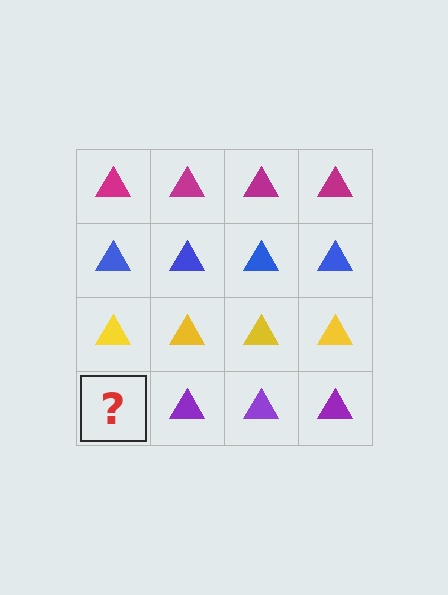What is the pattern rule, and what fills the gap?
The rule is that each row has a consistent color. The gap should be filled with a purple triangle.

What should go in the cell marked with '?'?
The missing cell should contain a purple triangle.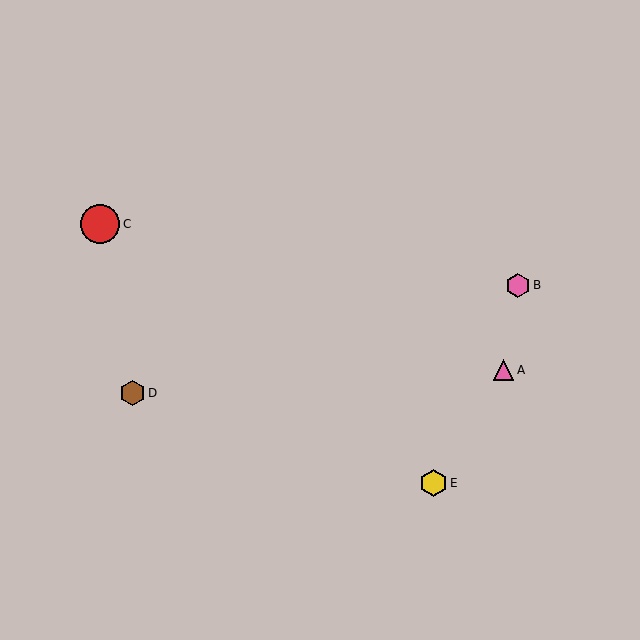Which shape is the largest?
The red circle (labeled C) is the largest.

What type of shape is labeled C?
Shape C is a red circle.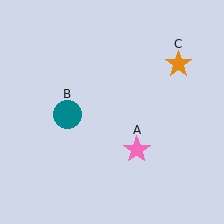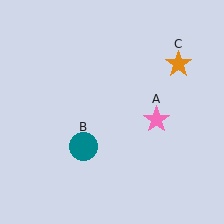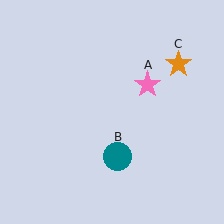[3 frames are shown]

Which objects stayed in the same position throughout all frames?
Orange star (object C) remained stationary.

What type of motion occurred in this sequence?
The pink star (object A), teal circle (object B) rotated counterclockwise around the center of the scene.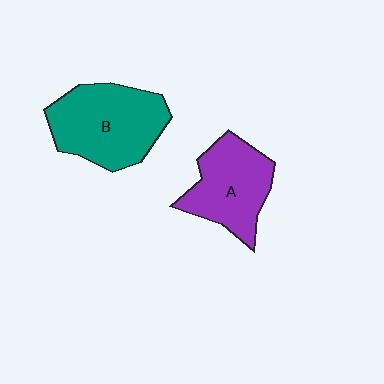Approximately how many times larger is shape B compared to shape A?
Approximately 1.3 times.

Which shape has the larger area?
Shape B (teal).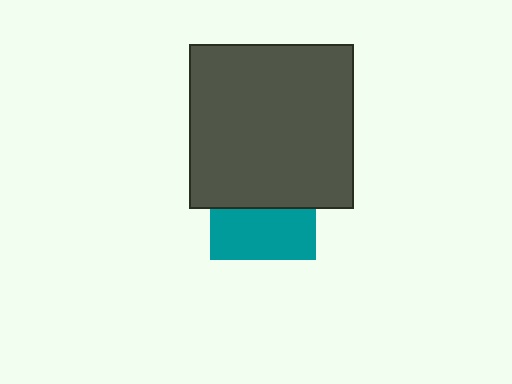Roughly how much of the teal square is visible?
About half of it is visible (roughly 48%).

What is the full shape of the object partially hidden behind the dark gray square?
The partially hidden object is a teal square.